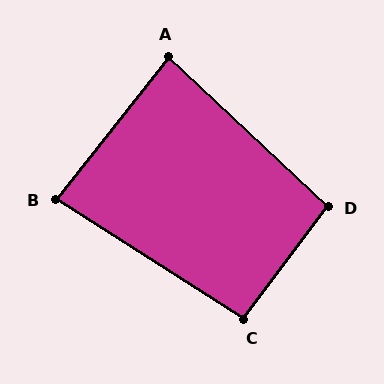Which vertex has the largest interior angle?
D, at approximately 96 degrees.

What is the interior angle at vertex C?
Approximately 95 degrees (approximately right).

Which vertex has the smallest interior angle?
B, at approximately 84 degrees.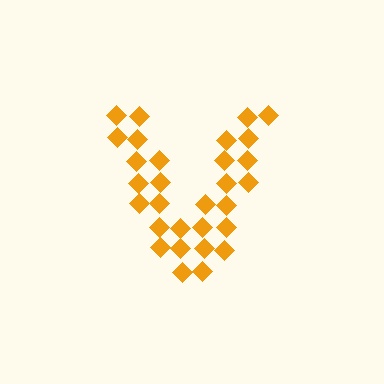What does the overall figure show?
The overall figure shows the letter V.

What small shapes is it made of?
It is made of small diamonds.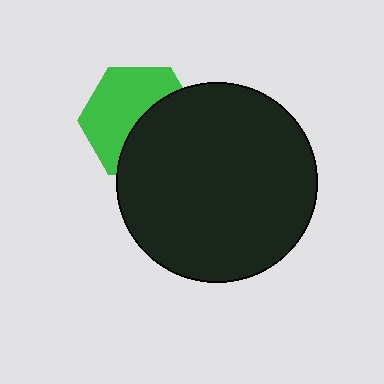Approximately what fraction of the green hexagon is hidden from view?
Roughly 46% of the green hexagon is hidden behind the black circle.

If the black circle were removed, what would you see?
You would see the complete green hexagon.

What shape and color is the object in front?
The object in front is a black circle.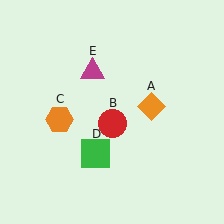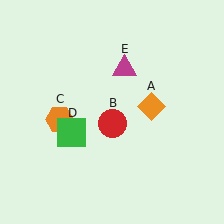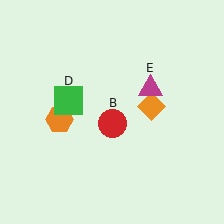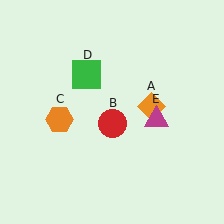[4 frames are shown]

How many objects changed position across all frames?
2 objects changed position: green square (object D), magenta triangle (object E).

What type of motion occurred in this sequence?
The green square (object D), magenta triangle (object E) rotated clockwise around the center of the scene.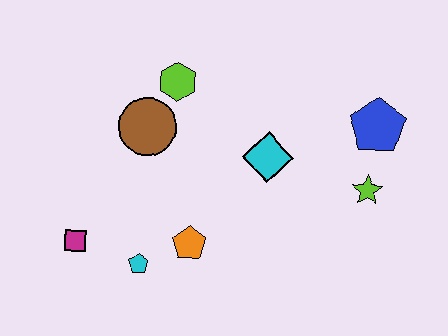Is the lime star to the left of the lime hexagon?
No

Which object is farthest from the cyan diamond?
The magenta square is farthest from the cyan diamond.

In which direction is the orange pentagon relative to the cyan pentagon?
The orange pentagon is to the right of the cyan pentagon.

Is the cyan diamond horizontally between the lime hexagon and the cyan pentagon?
No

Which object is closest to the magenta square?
The cyan pentagon is closest to the magenta square.